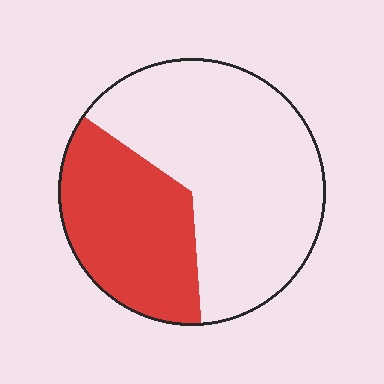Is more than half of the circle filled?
No.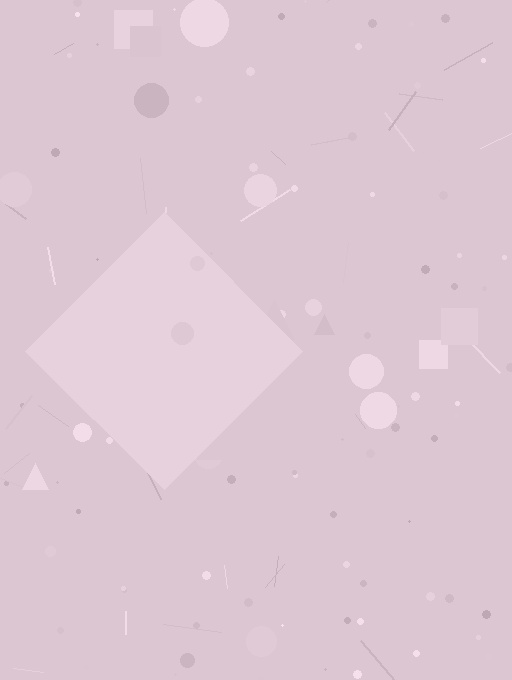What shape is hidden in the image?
A diamond is hidden in the image.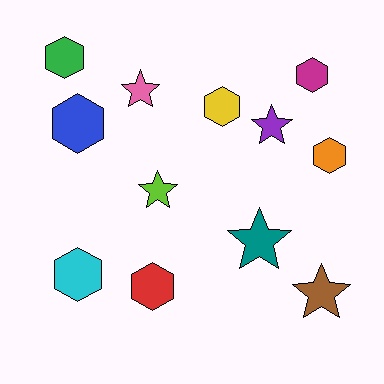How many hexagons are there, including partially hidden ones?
There are 7 hexagons.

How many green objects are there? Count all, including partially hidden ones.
There is 1 green object.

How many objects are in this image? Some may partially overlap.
There are 12 objects.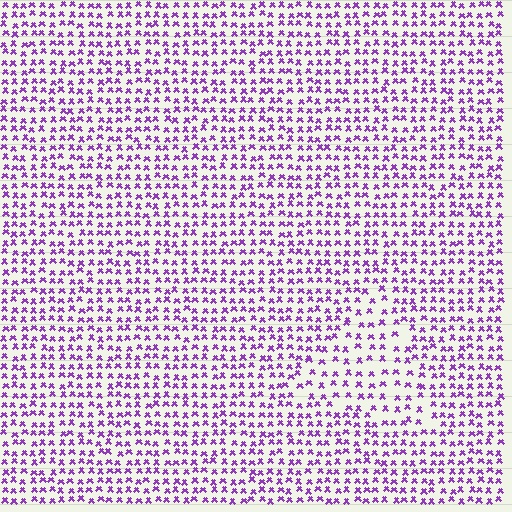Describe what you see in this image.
The image contains small purple elements arranged at two different densities. A triangle-shaped region is visible where the elements are less densely packed than the surrounding area.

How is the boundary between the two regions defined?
The boundary is defined by a change in element density (approximately 1.6x ratio). All elements are the same color, size, and shape.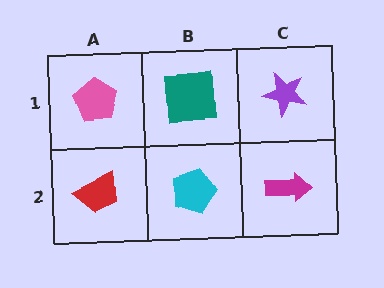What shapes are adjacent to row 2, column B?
A teal square (row 1, column B), a red trapezoid (row 2, column A), a magenta arrow (row 2, column C).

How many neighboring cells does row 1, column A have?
2.